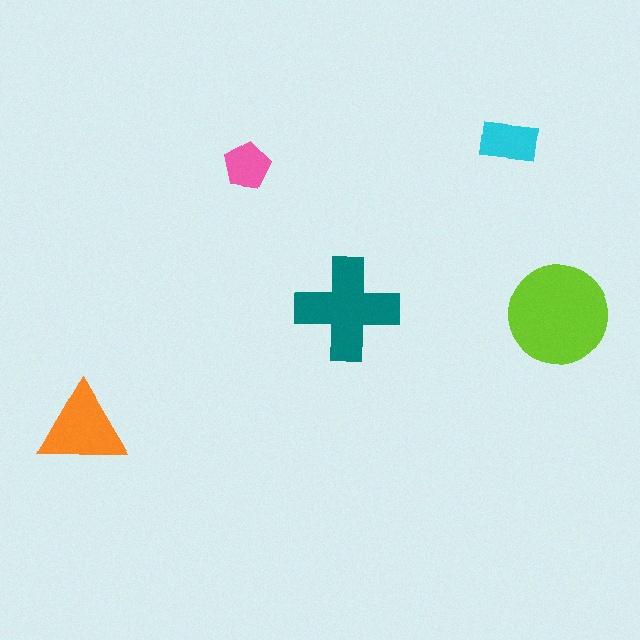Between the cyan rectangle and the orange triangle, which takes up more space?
The orange triangle.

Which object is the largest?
The lime circle.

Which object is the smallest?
The pink pentagon.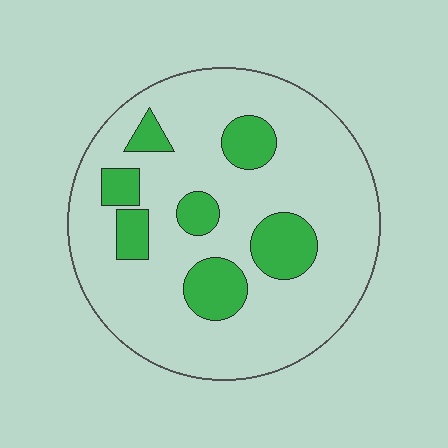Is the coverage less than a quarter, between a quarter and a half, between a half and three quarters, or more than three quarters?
Less than a quarter.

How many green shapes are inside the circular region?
7.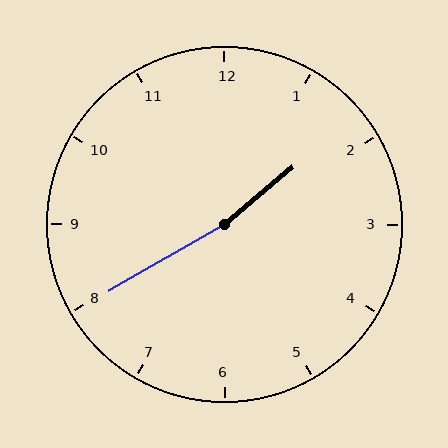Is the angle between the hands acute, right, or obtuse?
It is obtuse.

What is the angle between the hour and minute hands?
Approximately 170 degrees.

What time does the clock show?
1:40.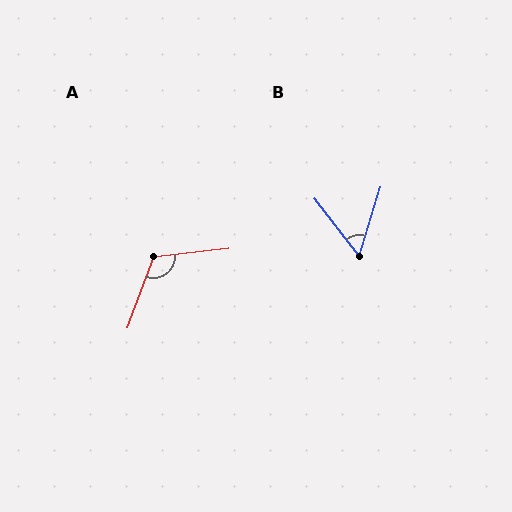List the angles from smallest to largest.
B (55°), A (116°).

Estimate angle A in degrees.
Approximately 116 degrees.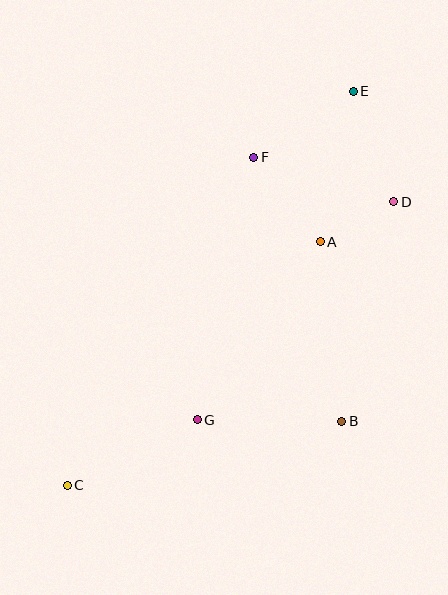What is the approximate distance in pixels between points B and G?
The distance between B and G is approximately 145 pixels.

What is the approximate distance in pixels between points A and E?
The distance between A and E is approximately 154 pixels.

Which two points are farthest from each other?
Points C and E are farthest from each other.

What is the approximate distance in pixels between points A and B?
The distance between A and B is approximately 181 pixels.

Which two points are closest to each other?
Points A and D are closest to each other.